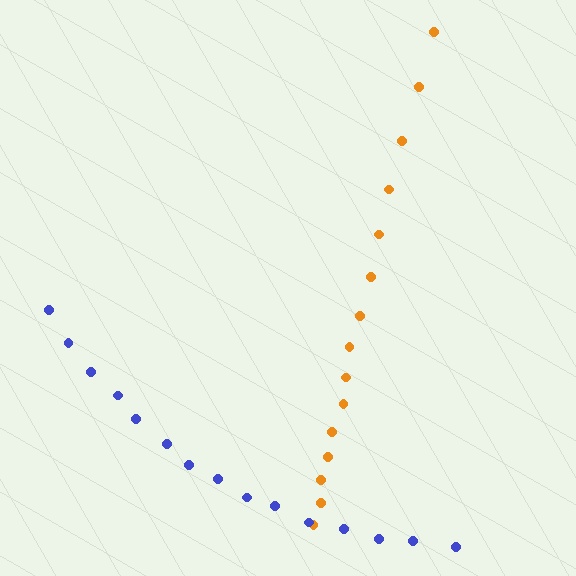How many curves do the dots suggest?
There are 2 distinct paths.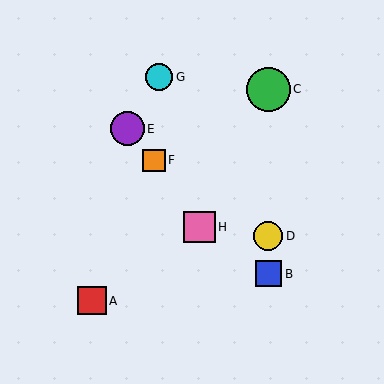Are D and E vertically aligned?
No, D is at x≈268 and E is at x≈127.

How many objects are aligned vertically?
3 objects (B, C, D) are aligned vertically.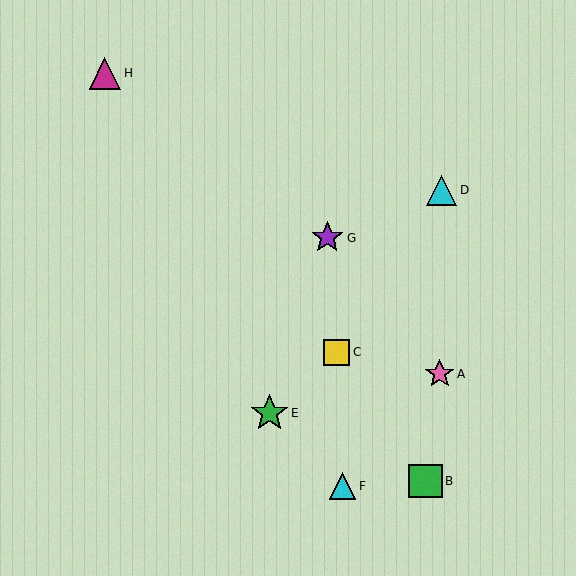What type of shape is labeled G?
Shape G is a purple star.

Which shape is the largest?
The green star (labeled E) is the largest.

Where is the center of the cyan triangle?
The center of the cyan triangle is at (343, 486).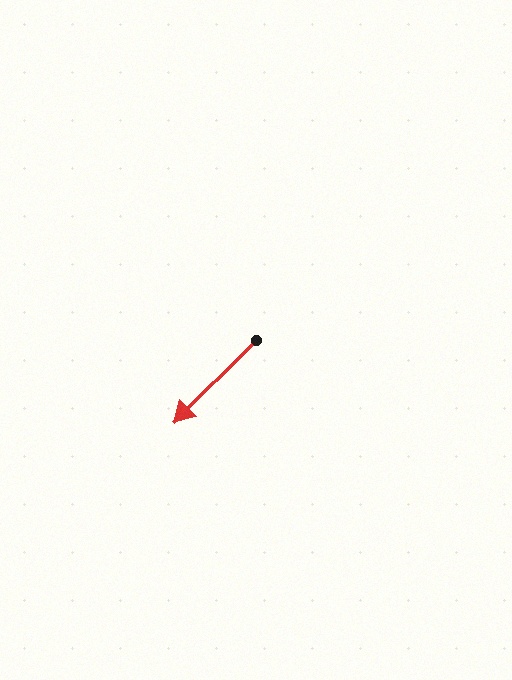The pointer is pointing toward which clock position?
Roughly 8 o'clock.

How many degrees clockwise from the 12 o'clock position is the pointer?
Approximately 225 degrees.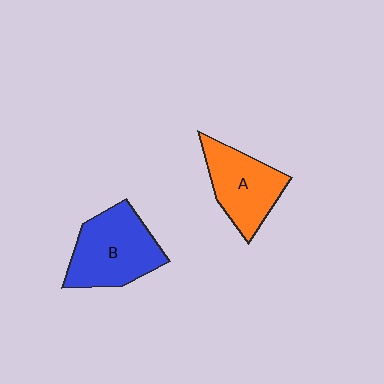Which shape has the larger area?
Shape B (blue).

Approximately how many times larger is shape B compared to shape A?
Approximately 1.2 times.